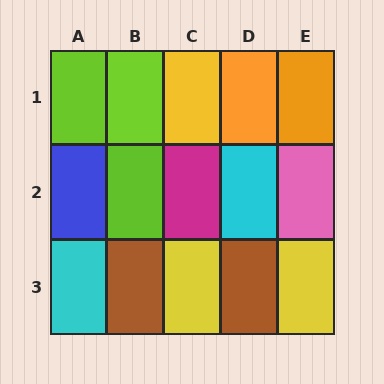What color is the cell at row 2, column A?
Blue.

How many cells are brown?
2 cells are brown.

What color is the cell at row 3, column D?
Brown.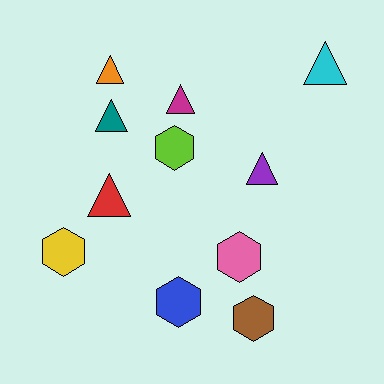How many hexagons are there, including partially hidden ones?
There are 5 hexagons.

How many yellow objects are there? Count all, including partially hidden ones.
There is 1 yellow object.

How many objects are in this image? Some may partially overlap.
There are 11 objects.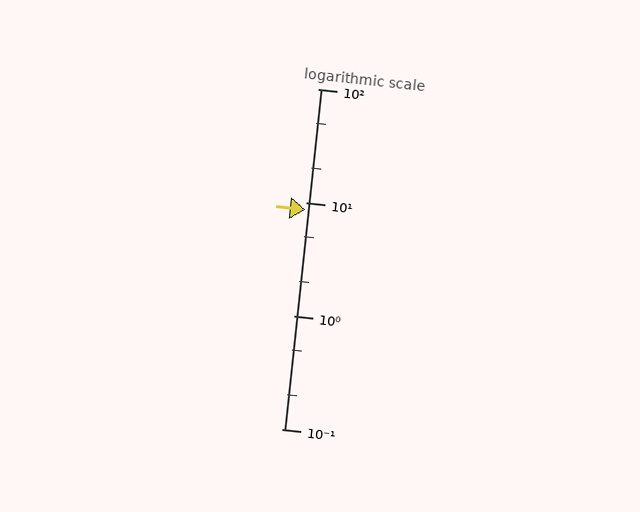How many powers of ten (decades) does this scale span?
The scale spans 3 decades, from 0.1 to 100.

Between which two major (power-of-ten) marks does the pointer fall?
The pointer is between 1 and 10.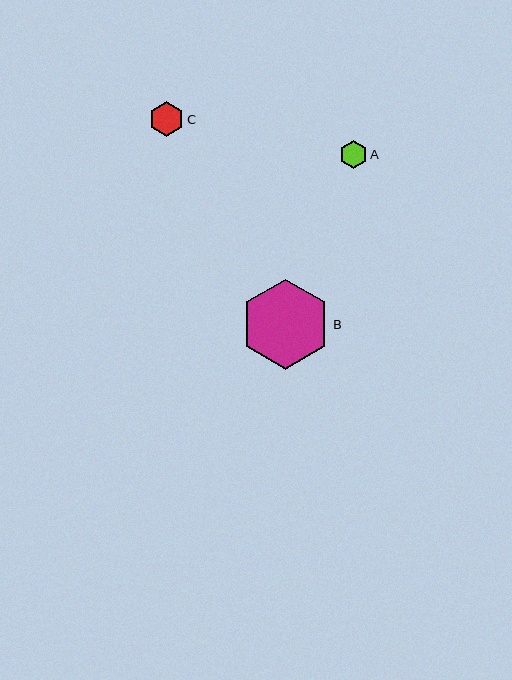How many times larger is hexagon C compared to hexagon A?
Hexagon C is approximately 1.2 times the size of hexagon A.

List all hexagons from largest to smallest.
From largest to smallest: B, C, A.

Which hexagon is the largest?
Hexagon B is the largest with a size of approximately 90 pixels.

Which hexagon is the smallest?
Hexagon A is the smallest with a size of approximately 28 pixels.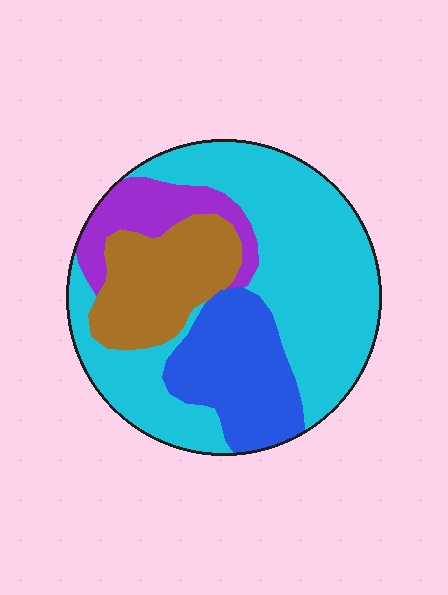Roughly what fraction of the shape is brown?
Brown covers about 20% of the shape.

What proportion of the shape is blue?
Blue takes up about one fifth (1/5) of the shape.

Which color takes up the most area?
Cyan, at roughly 50%.